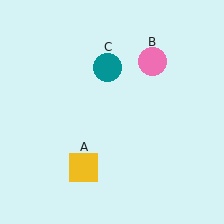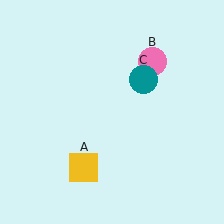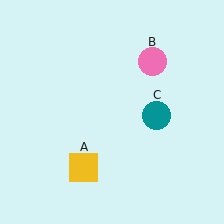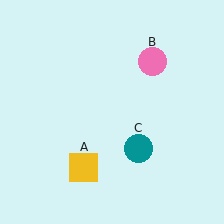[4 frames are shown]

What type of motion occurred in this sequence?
The teal circle (object C) rotated clockwise around the center of the scene.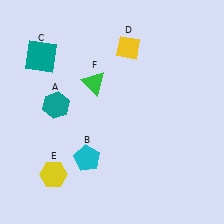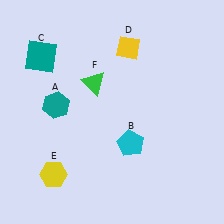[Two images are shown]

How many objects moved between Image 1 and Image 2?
1 object moved between the two images.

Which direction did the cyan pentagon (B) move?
The cyan pentagon (B) moved right.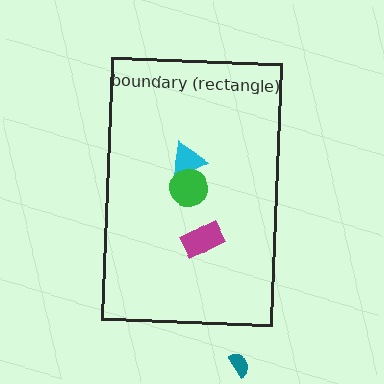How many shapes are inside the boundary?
3 inside, 1 outside.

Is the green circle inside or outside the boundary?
Inside.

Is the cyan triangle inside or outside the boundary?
Inside.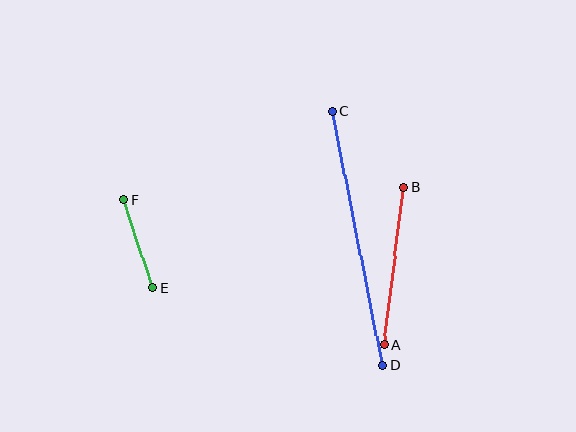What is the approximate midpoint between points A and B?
The midpoint is at approximately (394, 266) pixels.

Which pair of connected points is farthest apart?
Points C and D are farthest apart.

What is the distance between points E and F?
The distance is approximately 92 pixels.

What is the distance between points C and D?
The distance is approximately 258 pixels.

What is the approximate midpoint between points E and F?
The midpoint is at approximately (138, 243) pixels.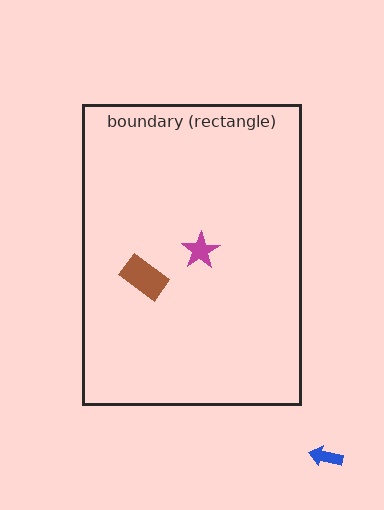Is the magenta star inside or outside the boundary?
Inside.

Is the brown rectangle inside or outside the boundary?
Inside.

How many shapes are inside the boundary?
2 inside, 1 outside.